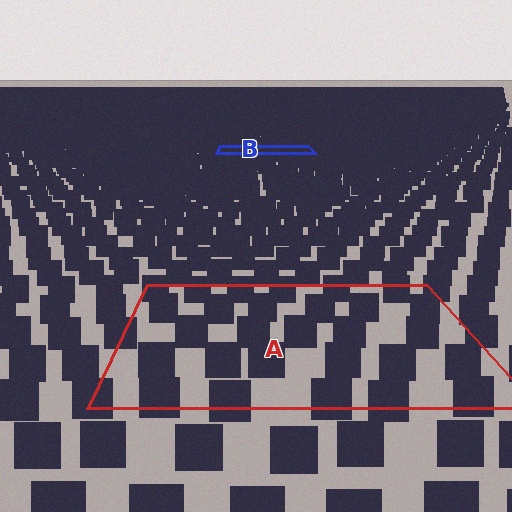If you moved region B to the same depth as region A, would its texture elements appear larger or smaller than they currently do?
They would appear larger. At a closer depth, the same texture elements are projected at a bigger on-screen size.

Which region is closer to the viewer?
Region A is closer. The texture elements there are larger and more spread out.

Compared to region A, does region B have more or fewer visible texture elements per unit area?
Region B has more texture elements per unit area — they are packed more densely because it is farther away.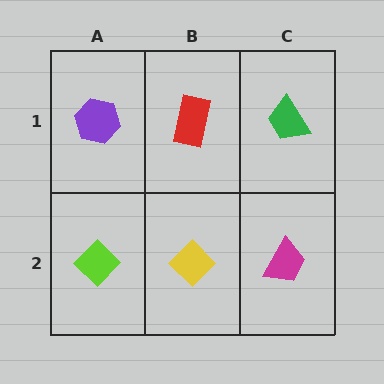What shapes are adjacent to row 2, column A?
A purple hexagon (row 1, column A), a yellow diamond (row 2, column B).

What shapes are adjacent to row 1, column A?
A lime diamond (row 2, column A), a red rectangle (row 1, column B).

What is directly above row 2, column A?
A purple hexagon.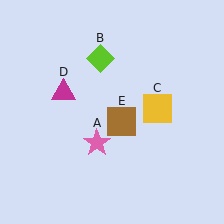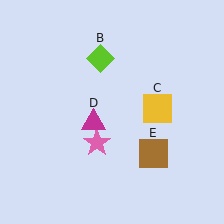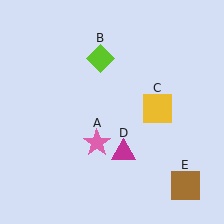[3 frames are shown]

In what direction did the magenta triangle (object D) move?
The magenta triangle (object D) moved down and to the right.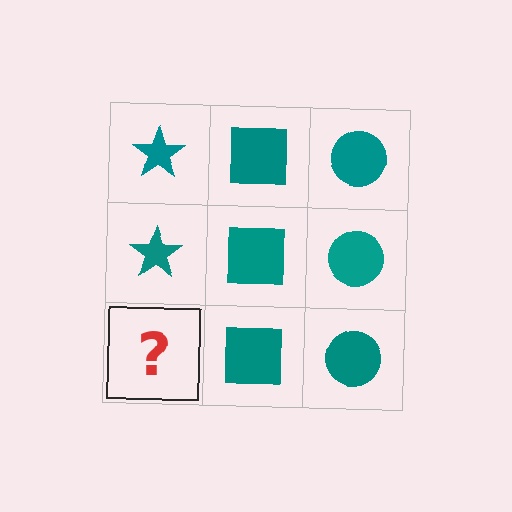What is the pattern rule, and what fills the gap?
The rule is that each column has a consistent shape. The gap should be filled with a teal star.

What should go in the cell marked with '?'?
The missing cell should contain a teal star.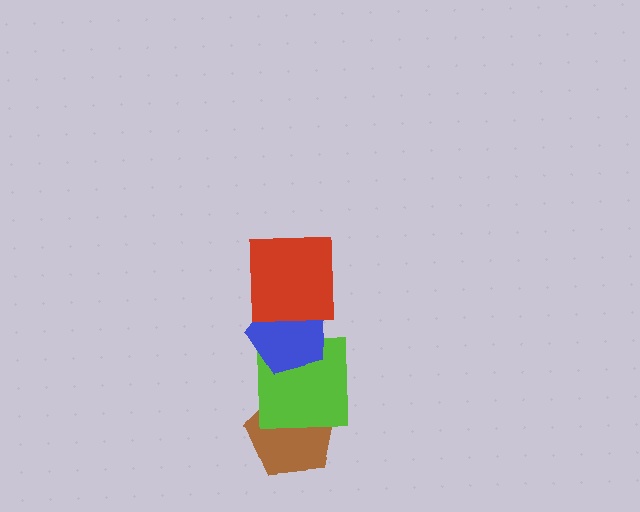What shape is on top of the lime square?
The blue pentagon is on top of the lime square.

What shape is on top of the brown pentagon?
The lime square is on top of the brown pentagon.